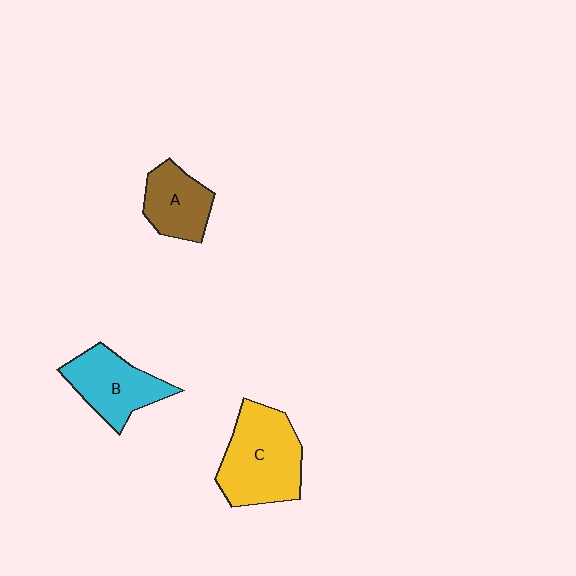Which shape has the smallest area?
Shape A (brown).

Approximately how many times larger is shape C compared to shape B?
Approximately 1.3 times.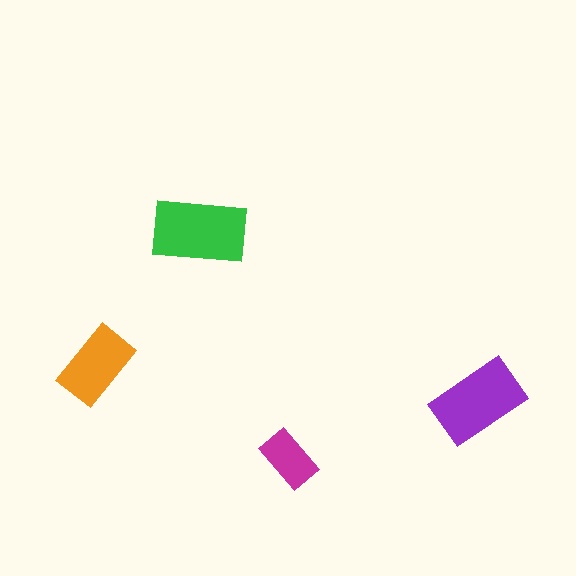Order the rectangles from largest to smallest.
the green one, the purple one, the orange one, the magenta one.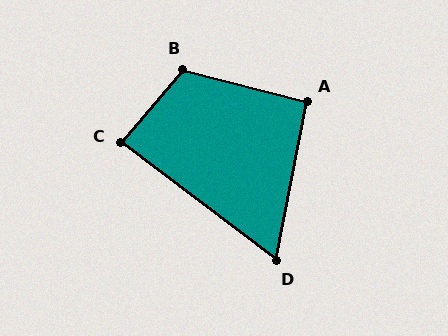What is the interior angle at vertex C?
Approximately 87 degrees (approximately right).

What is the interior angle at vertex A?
Approximately 93 degrees (approximately right).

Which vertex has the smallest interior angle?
D, at approximately 64 degrees.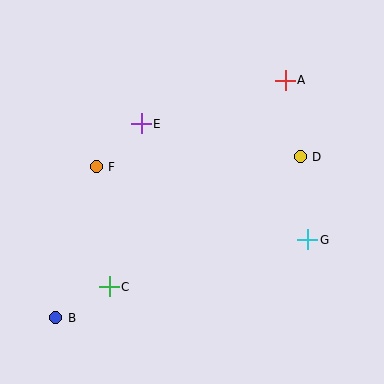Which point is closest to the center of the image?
Point E at (141, 124) is closest to the center.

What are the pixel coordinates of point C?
Point C is at (109, 287).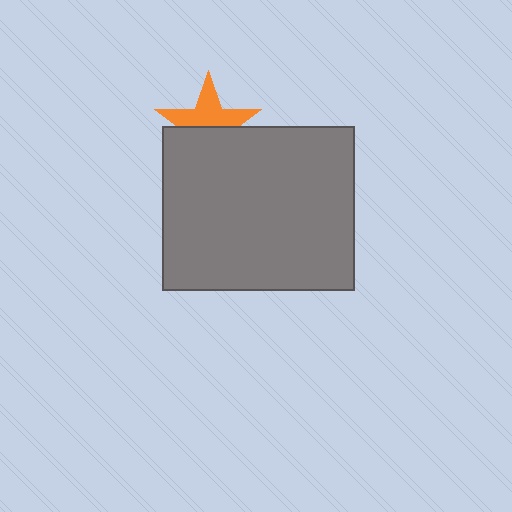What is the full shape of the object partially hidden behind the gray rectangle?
The partially hidden object is an orange star.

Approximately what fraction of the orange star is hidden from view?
Roughly 48% of the orange star is hidden behind the gray rectangle.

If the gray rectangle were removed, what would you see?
You would see the complete orange star.